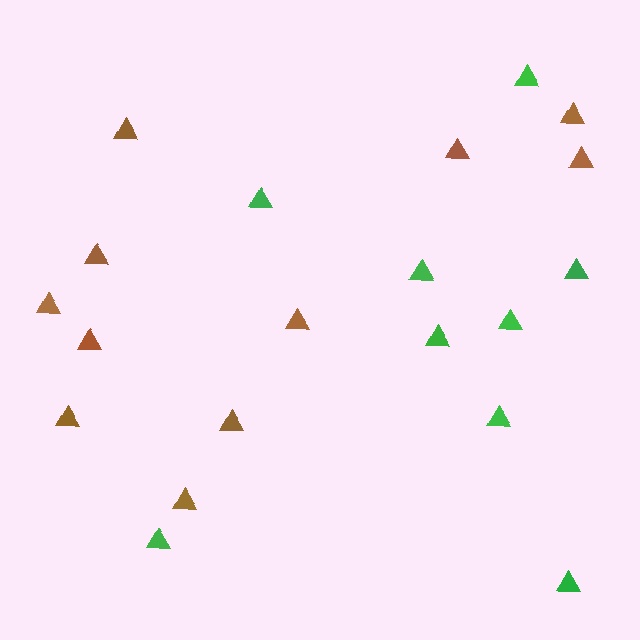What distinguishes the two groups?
There are 2 groups: one group of brown triangles (11) and one group of green triangles (9).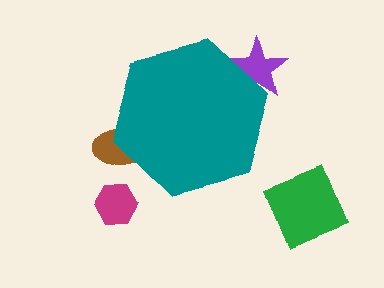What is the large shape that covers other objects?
A teal hexagon.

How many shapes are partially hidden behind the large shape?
2 shapes are partially hidden.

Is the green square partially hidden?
No, the green square is fully visible.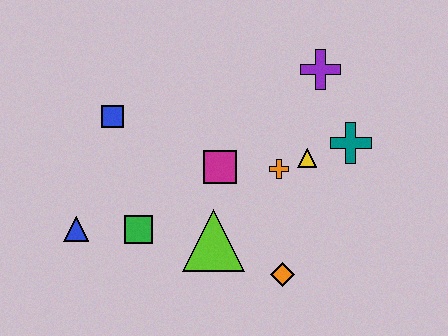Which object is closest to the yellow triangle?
The orange cross is closest to the yellow triangle.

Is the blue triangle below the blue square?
Yes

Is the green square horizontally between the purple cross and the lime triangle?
No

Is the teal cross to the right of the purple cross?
Yes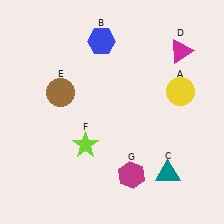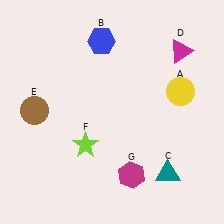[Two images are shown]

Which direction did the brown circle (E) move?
The brown circle (E) moved left.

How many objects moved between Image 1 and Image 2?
1 object moved between the two images.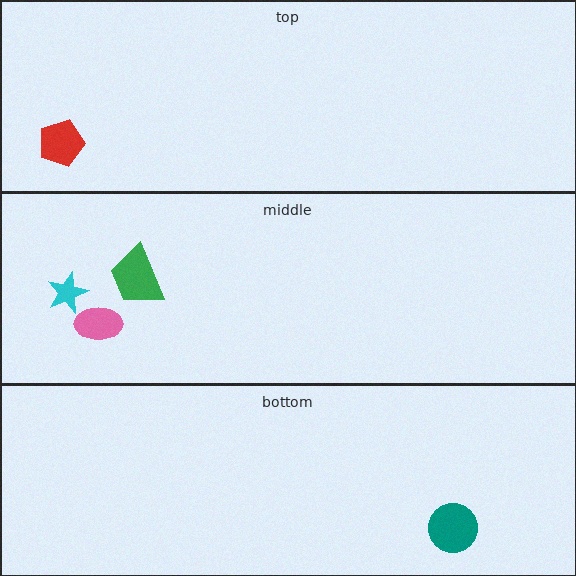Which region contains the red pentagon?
The top region.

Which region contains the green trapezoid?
The middle region.